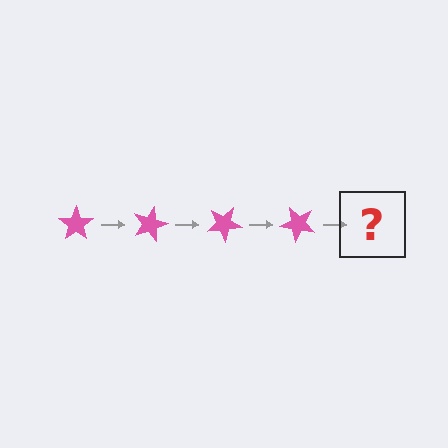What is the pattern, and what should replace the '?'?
The pattern is that the star rotates 15 degrees each step. The '?' should be a pink star rotated 60 degrees.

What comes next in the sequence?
The next element should be a pink star rotated 60 degrees.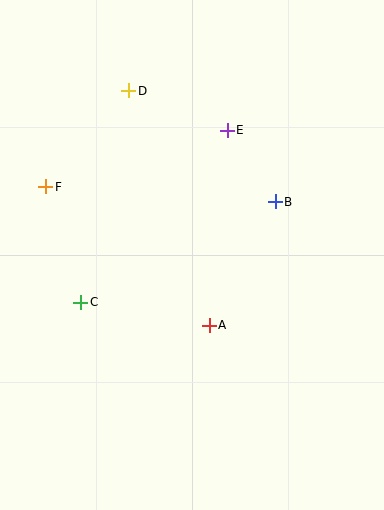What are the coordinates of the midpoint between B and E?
The midpoint between B and E is at (251, 166).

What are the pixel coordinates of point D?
Point D is at (129, 91).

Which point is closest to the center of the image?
Point A at (209, 325) is closest to the center.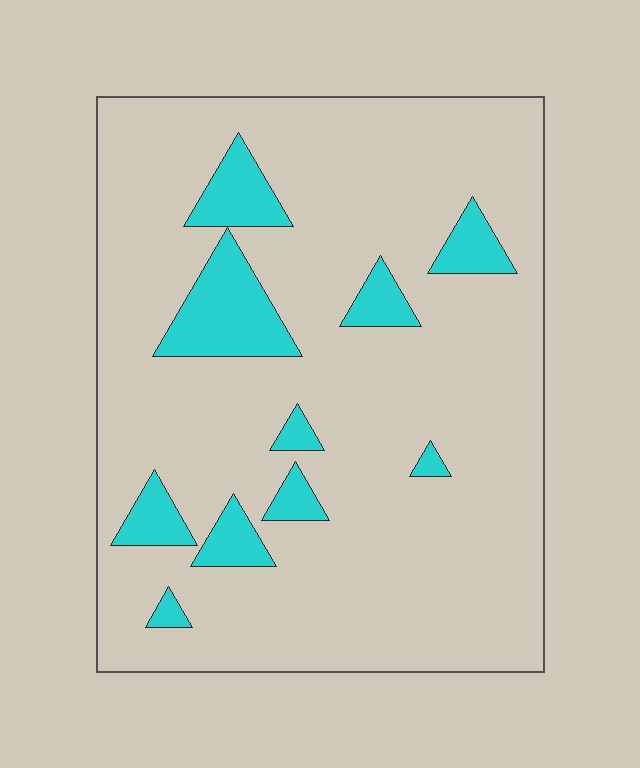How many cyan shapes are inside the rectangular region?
10.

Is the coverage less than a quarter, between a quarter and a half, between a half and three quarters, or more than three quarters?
Less than a quarter.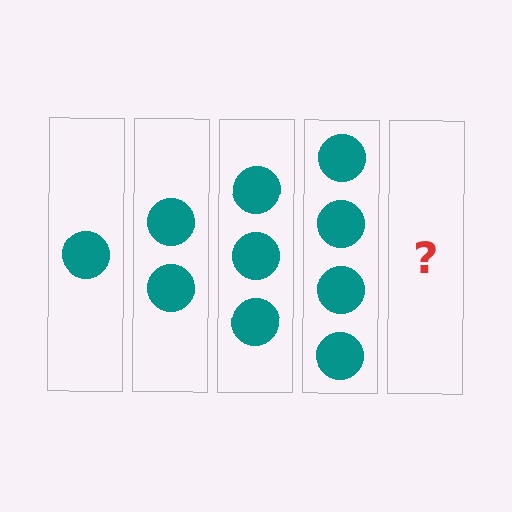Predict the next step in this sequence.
The next step is 5 circles.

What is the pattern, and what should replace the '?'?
The pattern is that each step adds one more circle. The '?' should be 5 circles.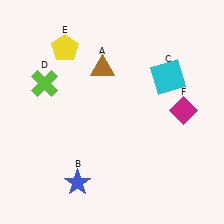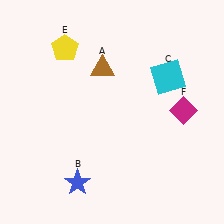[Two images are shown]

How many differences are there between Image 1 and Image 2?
There is 1 difference between the two images.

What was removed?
The lime cross (D) was removed in Image 2.